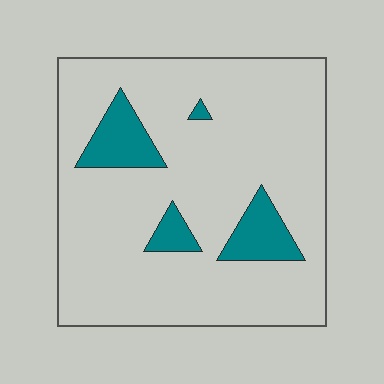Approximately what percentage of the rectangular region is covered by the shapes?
Approximately 15%.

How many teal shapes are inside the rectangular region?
4.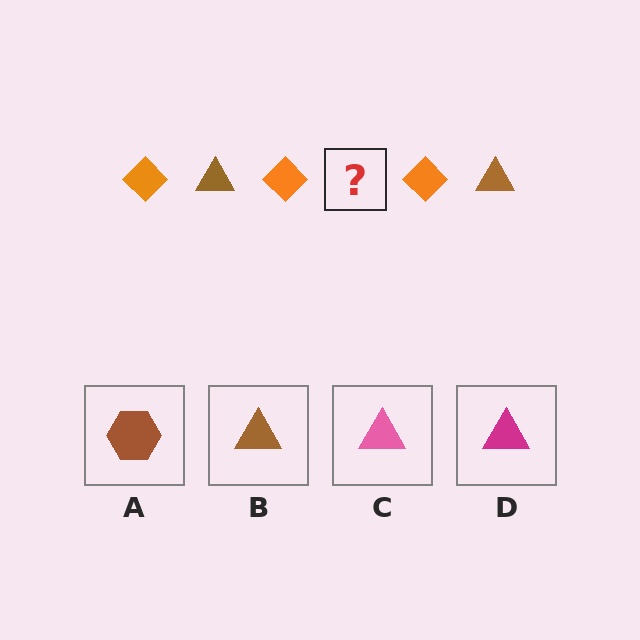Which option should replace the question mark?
Option B.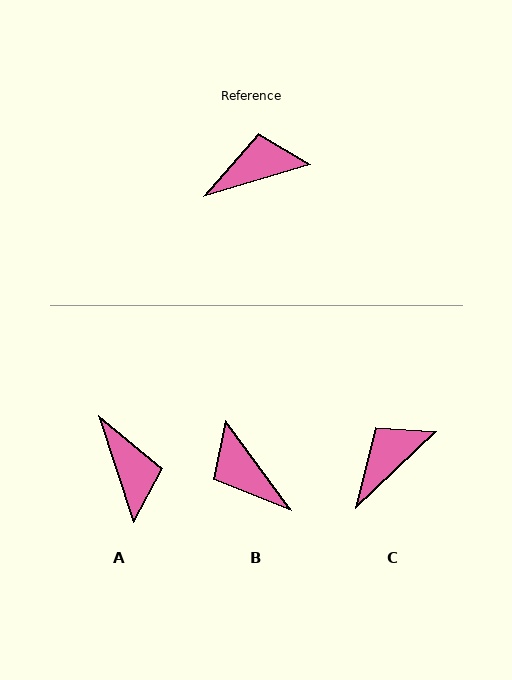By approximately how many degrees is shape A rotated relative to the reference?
Approximately 89 degrees clockwise.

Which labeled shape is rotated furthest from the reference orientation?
B, about 109 degrees away.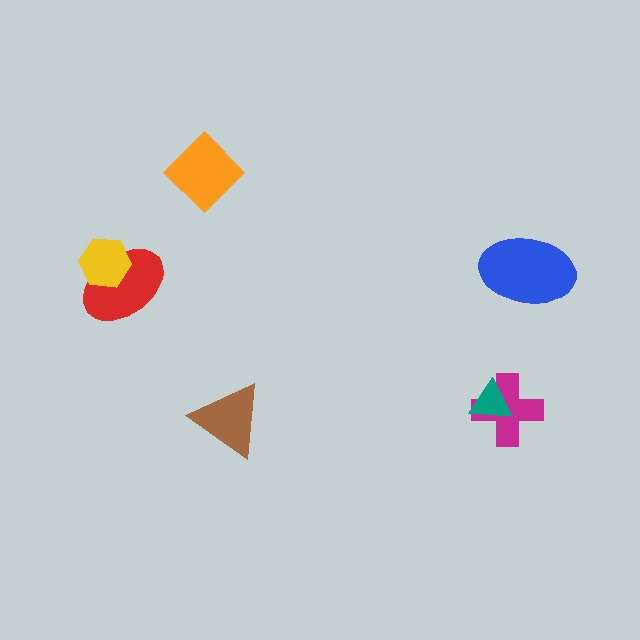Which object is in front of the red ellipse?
The yellow hexagon is in front of the red ellipse.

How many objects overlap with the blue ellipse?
0 objects overlap with the blue ellipse.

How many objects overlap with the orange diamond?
0 objects overlap with the orange diamond.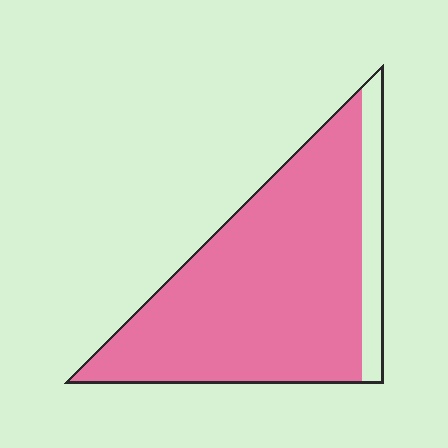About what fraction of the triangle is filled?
About seven eighths (7/8).